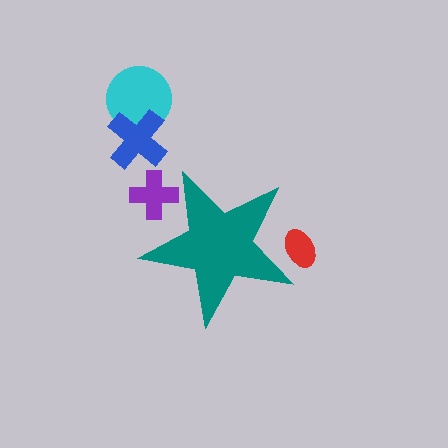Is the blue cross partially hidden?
No, the blue cross is fully visible.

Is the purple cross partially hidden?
Yes, the purple cross is partially hidden behind the teal star.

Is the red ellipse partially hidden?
Yes, the red ellipse is partially hidden behind the teal star.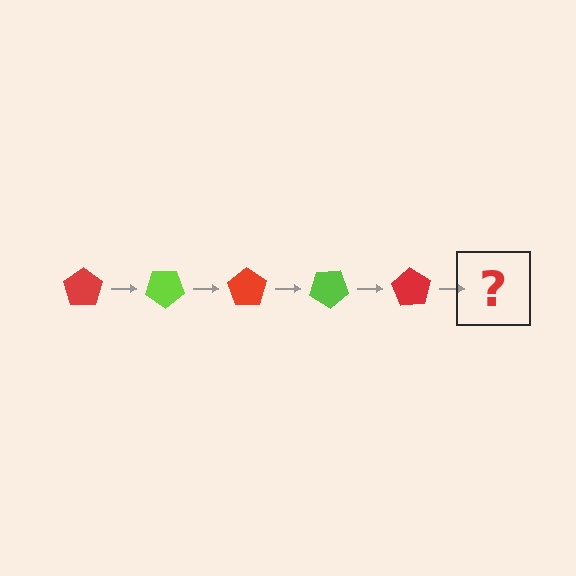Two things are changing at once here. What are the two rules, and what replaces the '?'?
The two rules are that it rotates 35 degrees each step and the color cycles through red and lime. The '?' should be a lime pentagon, rotated 175 degrees from the start.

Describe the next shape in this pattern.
It should be a lime pentagon, rotated 175 degrees from the start.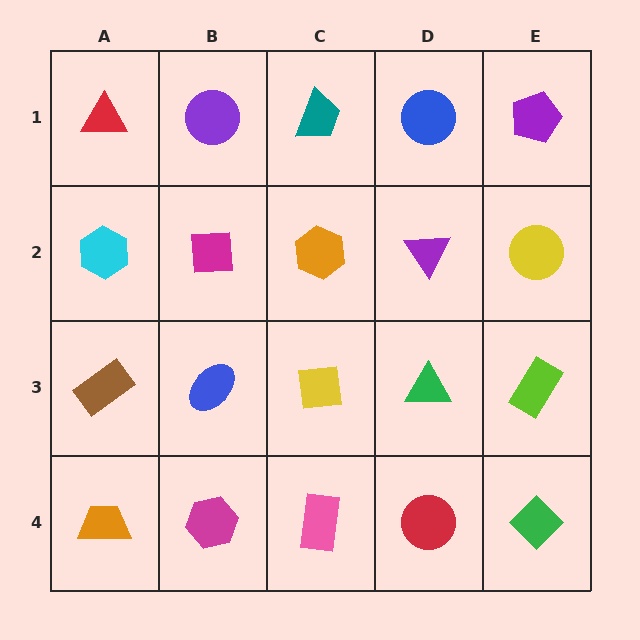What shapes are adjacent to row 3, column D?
A purple triangle (row 2, column D), a red circle (row 4, column D), a yellow square (row 3, column C), a lime rectangle (row 3, column E).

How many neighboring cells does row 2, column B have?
4.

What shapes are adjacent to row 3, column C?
An orange hexagon (row 2, column C), a pink rectangle (row 4, column C), a blue ellipse (row 3, column B), a green triangle (row 3, column D).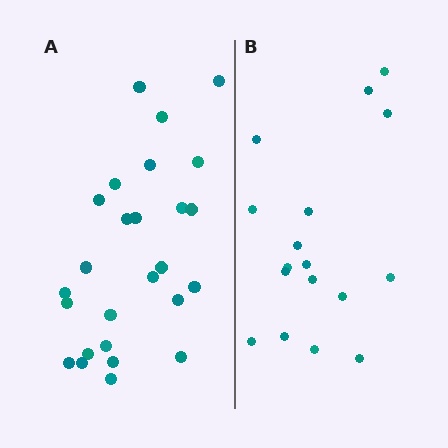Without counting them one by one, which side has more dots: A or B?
Region A (the left region) has more dots.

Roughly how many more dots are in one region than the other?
Region A has roughly 8 or so more dots than region B.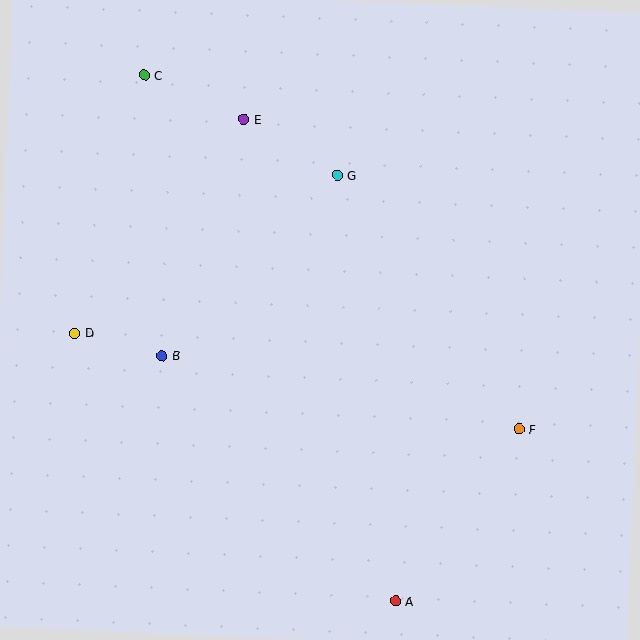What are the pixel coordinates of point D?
Point D is at (75, 333).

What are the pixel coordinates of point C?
Point C is at (144, 75).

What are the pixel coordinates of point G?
Point G is at (337, 176).